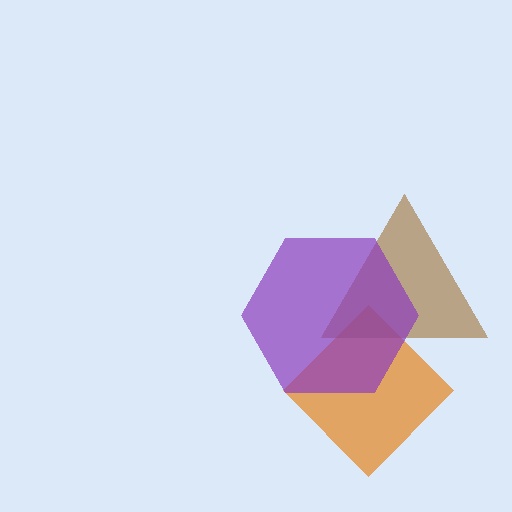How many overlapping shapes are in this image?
There are 3 overlapping shapes in the image.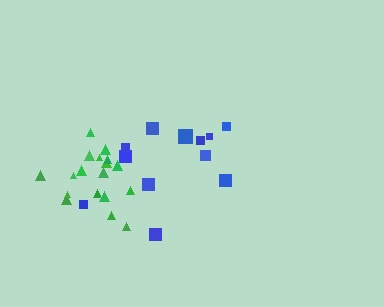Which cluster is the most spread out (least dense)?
Blue.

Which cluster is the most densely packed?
Green.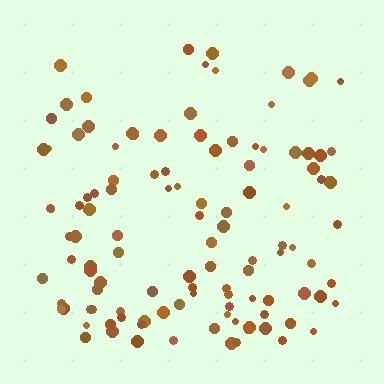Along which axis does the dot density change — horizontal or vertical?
Vertical.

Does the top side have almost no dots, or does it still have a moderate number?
Still a moderate number, just noticeably fewer than the bottom.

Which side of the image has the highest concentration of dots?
The bottom.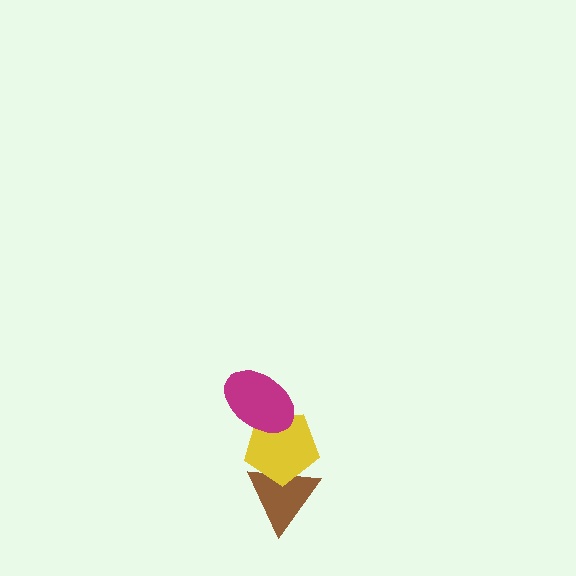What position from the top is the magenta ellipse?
The magenta ellipse is 1st from the top.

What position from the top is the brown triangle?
The brown triangle is 3rd from the top.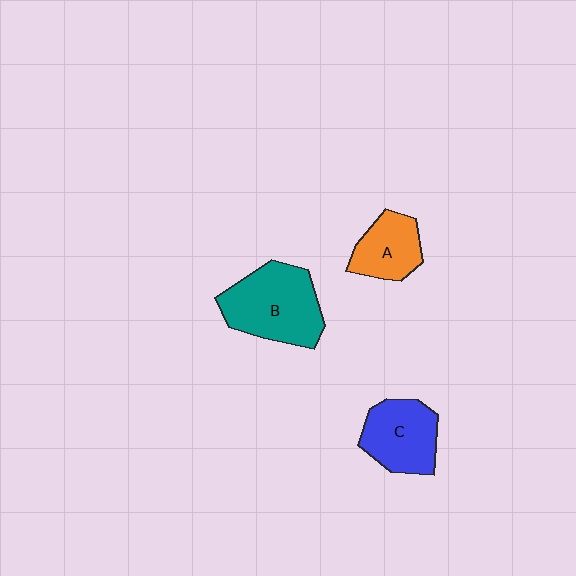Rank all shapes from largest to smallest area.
From largest to smallest: B (teal), C (blue), A (orange).